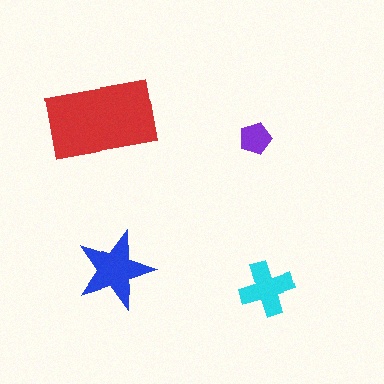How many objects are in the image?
There are 4 objects in the image.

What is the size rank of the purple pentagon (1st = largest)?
4th.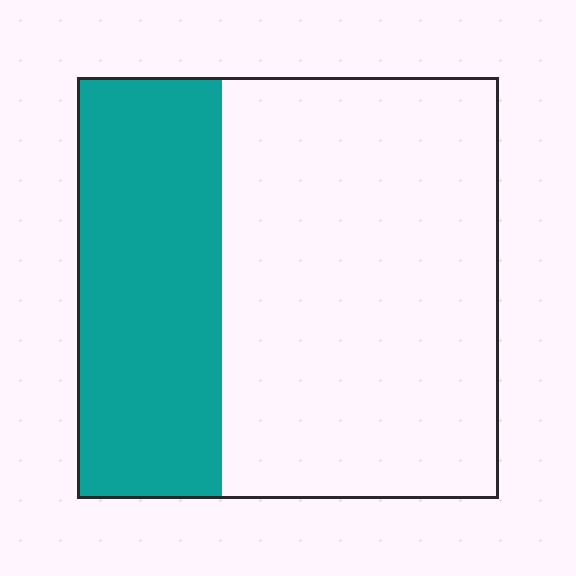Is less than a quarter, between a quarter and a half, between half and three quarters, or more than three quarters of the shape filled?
Between a quarter and a half.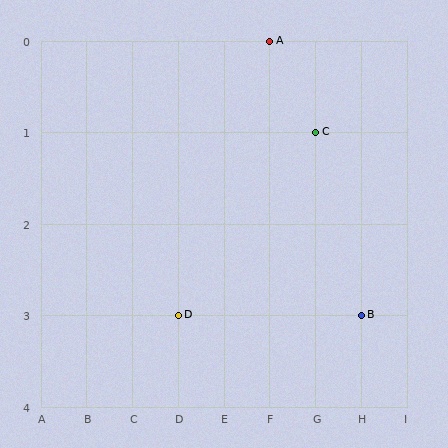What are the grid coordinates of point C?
Point C is at grid coordinates (G, 1).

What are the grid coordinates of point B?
Point B is at grid coordinates (H, 3).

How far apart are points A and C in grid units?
Points A and C are 1 column and 1 row apart (about 1.4 grid units diagonally).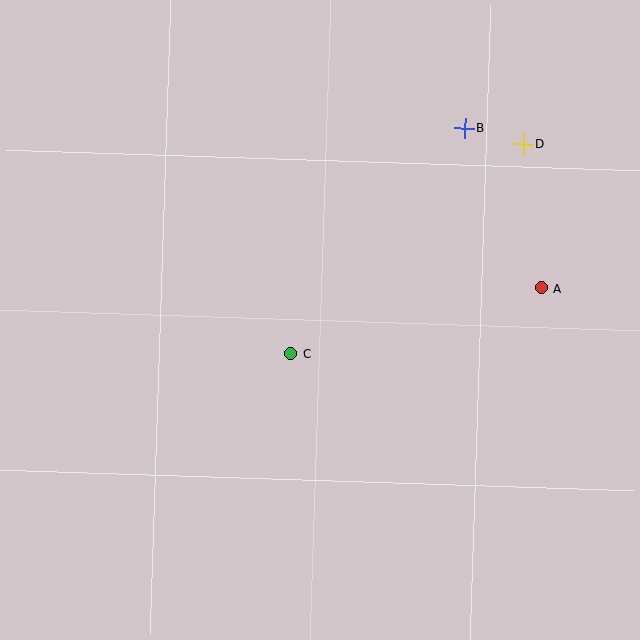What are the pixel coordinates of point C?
Point C is at (290, 353).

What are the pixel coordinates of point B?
Point B is at (465, 128).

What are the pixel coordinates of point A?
Point A is at (541, 288).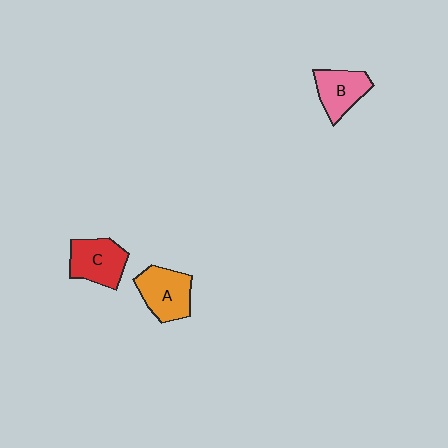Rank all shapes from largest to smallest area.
From largest to smallest: A (orange), C (red), B (pink).